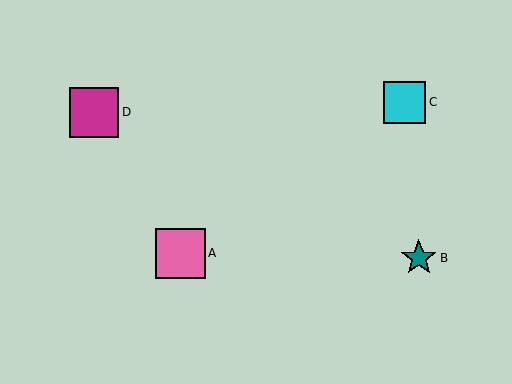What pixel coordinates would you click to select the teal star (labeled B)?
Click at (419, 258) to select the teal star B.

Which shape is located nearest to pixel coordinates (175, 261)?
The pink square (labeled A) at (180, 253) is nearest to that location.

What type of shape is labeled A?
Shape A is a pink square.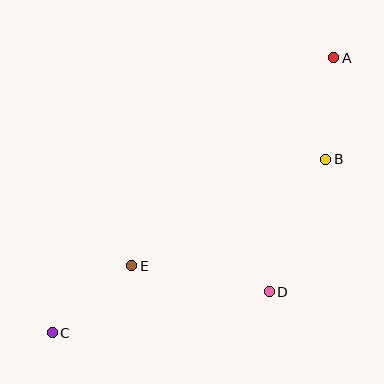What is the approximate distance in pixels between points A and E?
The distance between A and E is approximately 290 pixels.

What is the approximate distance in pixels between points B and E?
The distance between B and E is approximately 221 pixels.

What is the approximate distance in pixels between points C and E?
The distance between C and E is approximately 104 pixels.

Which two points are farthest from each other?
Points A and C are farthest from each other.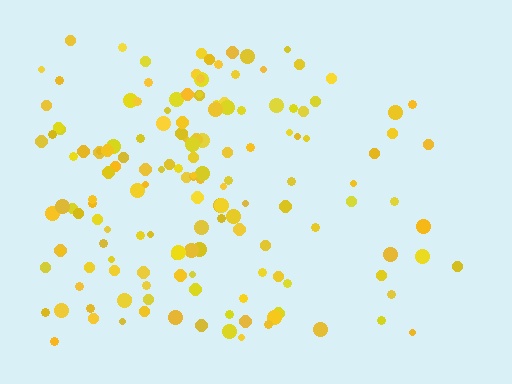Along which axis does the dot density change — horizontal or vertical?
Horizontal.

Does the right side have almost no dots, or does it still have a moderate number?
Still a moderate number, just noticeably fewer than the left.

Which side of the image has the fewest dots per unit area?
The right.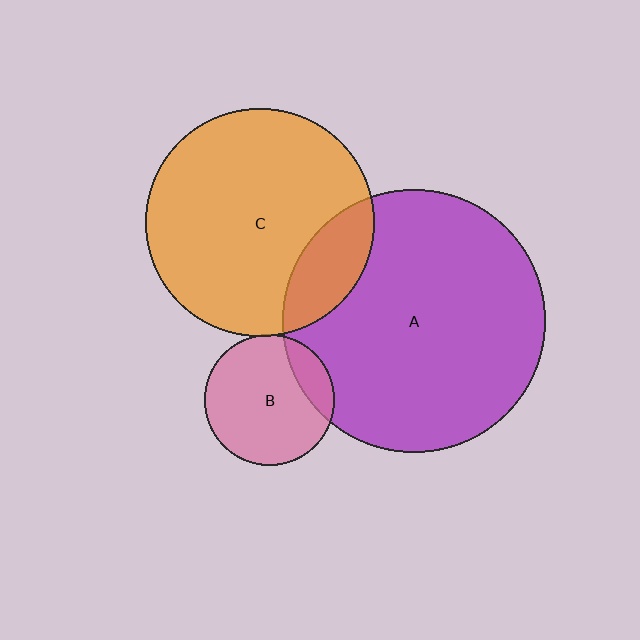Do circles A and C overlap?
Yes.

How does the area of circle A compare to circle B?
Approximately 4.0 times.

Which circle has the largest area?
Circle A (purple).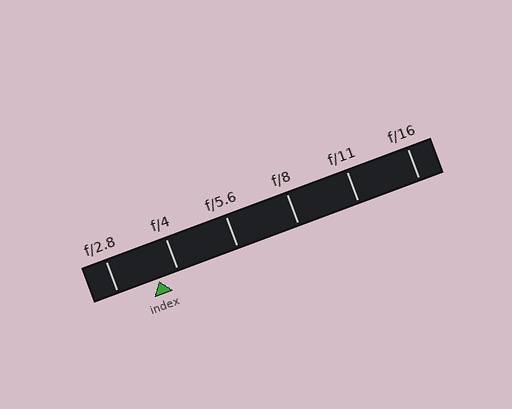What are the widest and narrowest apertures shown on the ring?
The widest aperture shown is f/2.8 and the narrowest is f/16.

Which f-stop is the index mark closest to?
The index mark is closest to f/4.